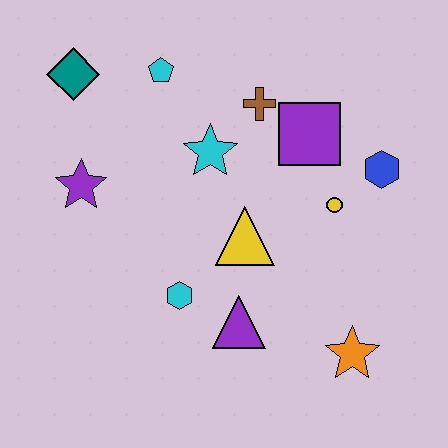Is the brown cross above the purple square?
Yes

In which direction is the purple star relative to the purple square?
The purple star is to the left of the purple square.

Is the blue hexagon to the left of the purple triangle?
No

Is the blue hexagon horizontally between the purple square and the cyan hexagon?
No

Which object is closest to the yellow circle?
The blue hexagon is closest to the yellow circle.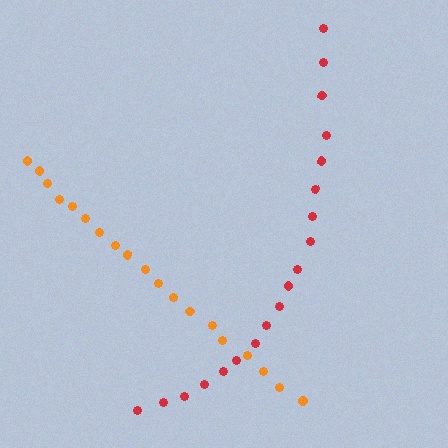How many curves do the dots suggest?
There are 2 distinct paths.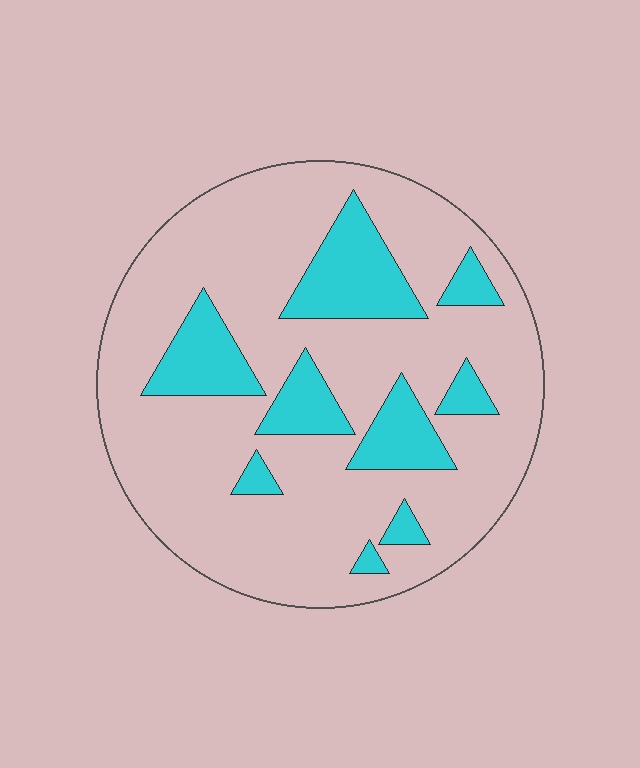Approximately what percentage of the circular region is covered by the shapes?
Approximately 20%.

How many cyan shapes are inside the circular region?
9.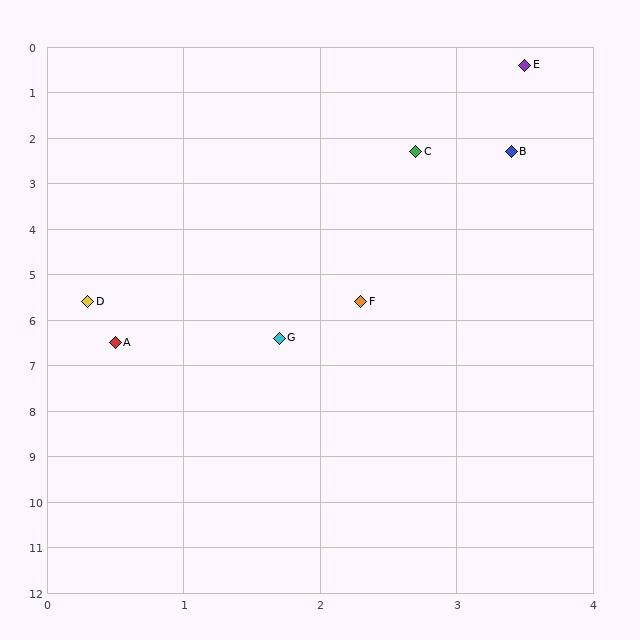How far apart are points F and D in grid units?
Points F and D are about 2.0 grid units apart.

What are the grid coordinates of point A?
Point A is at approximately (0.5, 6.5).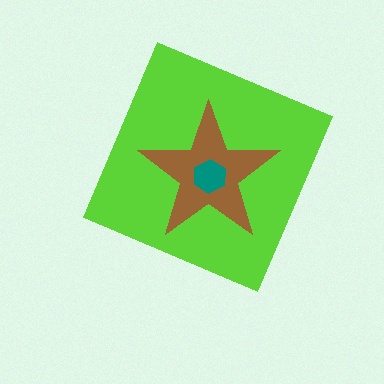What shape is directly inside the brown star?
The teal hexagon.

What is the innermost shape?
The teal hexagon.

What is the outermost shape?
The lime diamond.